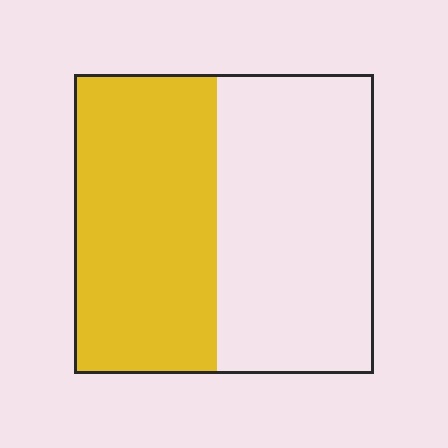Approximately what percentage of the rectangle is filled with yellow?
Approximately 50%.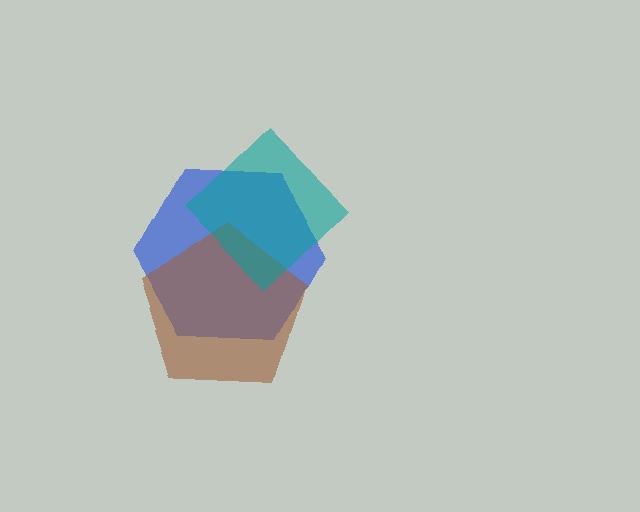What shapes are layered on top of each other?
The layered shapes are: a blue hexagon, a brown pentagon, a teal diamond.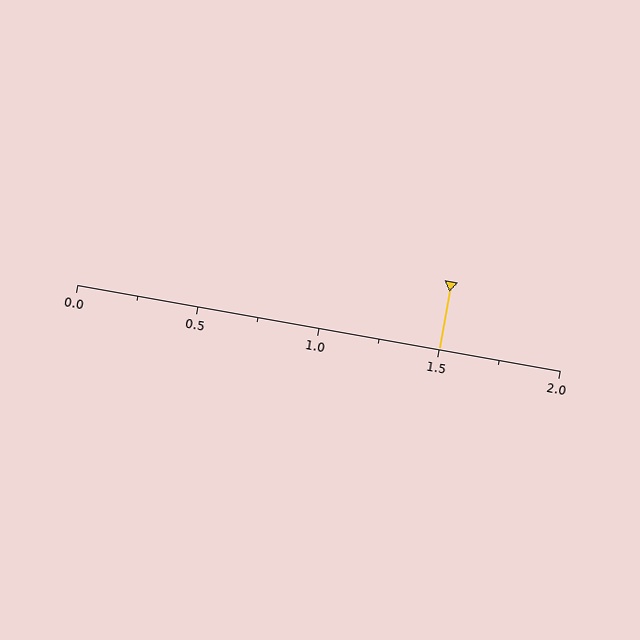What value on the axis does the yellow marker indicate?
The marker indicates approximately 1.5.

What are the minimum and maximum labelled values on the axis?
The axis runs from 0.0 to 2.0.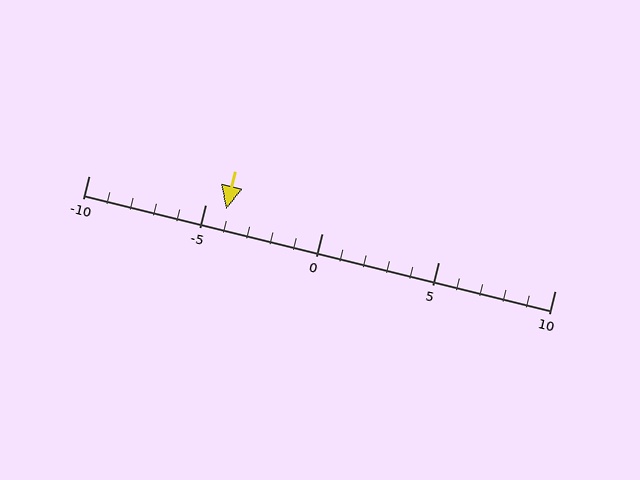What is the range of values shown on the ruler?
The ruler shows values from -10 to 10.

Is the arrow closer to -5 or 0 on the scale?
The arrow is closer to -5.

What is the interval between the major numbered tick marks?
The major tick marks are spaced 5 units apart.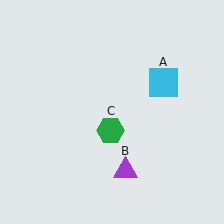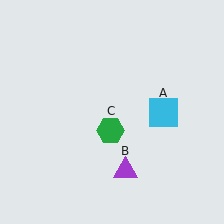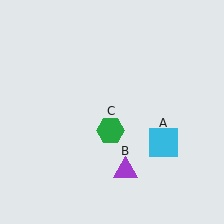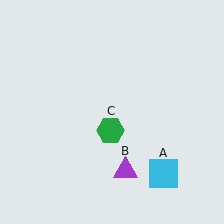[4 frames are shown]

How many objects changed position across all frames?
1 object changed position: cyan square (object A).